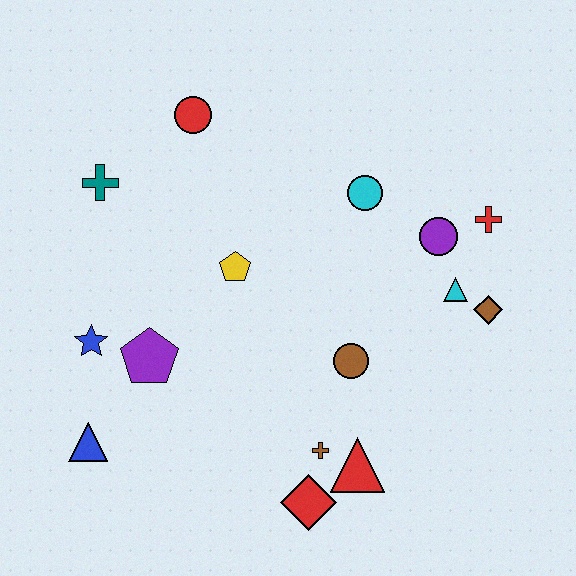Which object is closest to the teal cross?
The red circle is closest to the teal cross.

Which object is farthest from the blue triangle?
The red cross is farthest from the blue triangle.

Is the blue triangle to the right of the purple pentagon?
No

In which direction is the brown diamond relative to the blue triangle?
The brown diamond is to the right of the blue triangle.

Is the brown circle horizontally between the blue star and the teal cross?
No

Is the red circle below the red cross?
No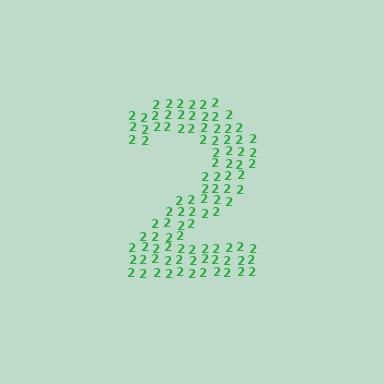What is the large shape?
The large shape is the digit 2.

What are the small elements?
The small elements are digit 2's.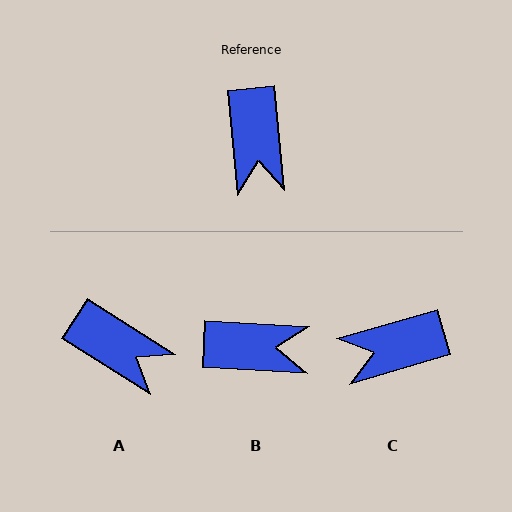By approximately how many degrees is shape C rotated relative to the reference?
Approximately 80 degrees clockwise.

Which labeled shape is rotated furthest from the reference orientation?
B, about 81 degrees away.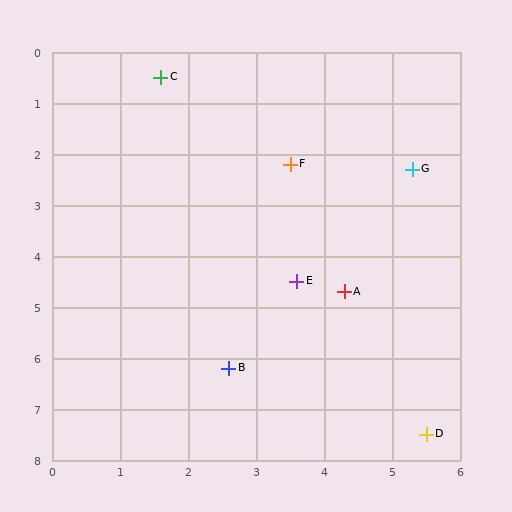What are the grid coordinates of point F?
Point F is at approximately (3.5, 2.2).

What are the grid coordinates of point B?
Point B is at approximately (2.6, 6.2).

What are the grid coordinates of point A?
Point A is at approximately (4.3, 4.7).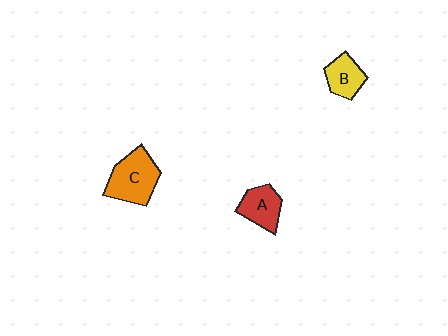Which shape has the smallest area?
Shape B (yellow).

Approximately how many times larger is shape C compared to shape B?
Approximately 1.6 times.